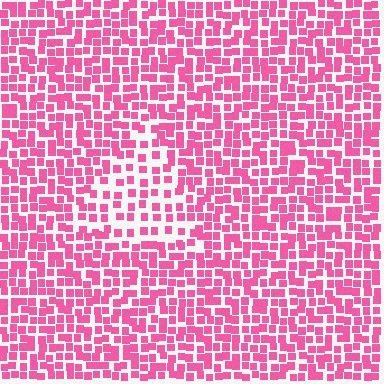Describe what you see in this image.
The image contains small pink elements arranged at two different densities. A triangle-shaped region is visible where the elements are less densely packed than the surrounding area.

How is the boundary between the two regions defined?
The boundary is defined by a change in element density (approximately 1.8x ratio). All elements are the same color, size, and shape.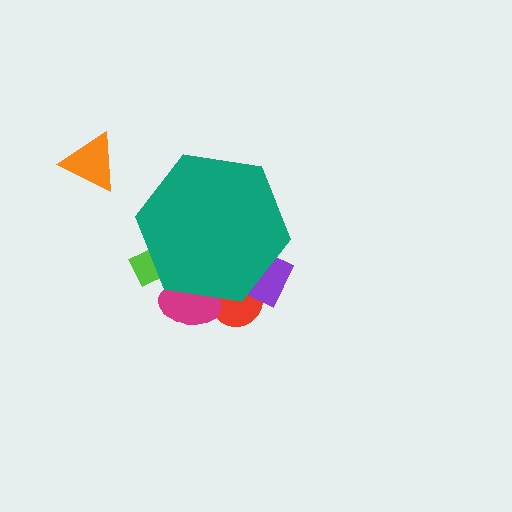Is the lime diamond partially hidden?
Yes, the lime diamond is partially hidden behind the teal hexagon.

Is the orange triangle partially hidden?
No, the orange triangle is fully visible.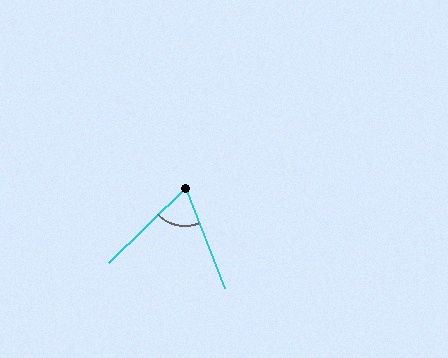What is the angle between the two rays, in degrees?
Approximately 67 degrees.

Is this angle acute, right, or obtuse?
It is acute.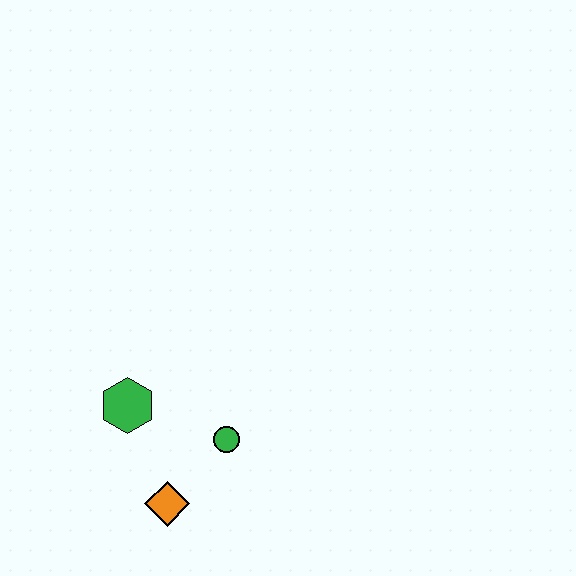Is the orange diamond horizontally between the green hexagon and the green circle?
Yes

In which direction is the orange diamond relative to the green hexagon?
The orange diamond is below the green hexagon.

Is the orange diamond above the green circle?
No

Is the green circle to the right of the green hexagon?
Yes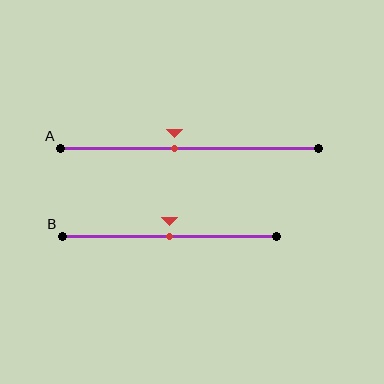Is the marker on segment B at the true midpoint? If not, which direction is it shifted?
Yes, the marker on segment B is at the true midpoint.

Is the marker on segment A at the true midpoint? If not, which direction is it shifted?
No, the marker on segment A is shifted to the left by about 6% of the segment length.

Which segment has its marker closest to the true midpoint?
Segment B has its marker closest to the true midpoint.